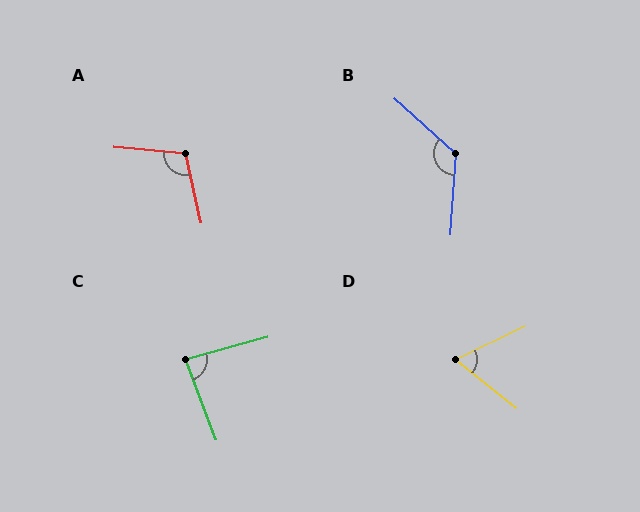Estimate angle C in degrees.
Approximately 85 degrees.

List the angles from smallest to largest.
D (65°), C (85°), A (108°), B (128°).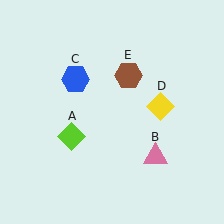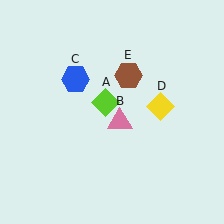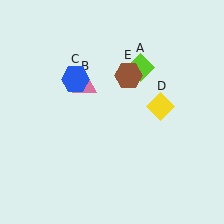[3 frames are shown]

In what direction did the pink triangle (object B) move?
The pink triangle (object B) moved up and to the left.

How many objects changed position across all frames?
2 objects changed position: lime diamond (object A), pink triangle (object B).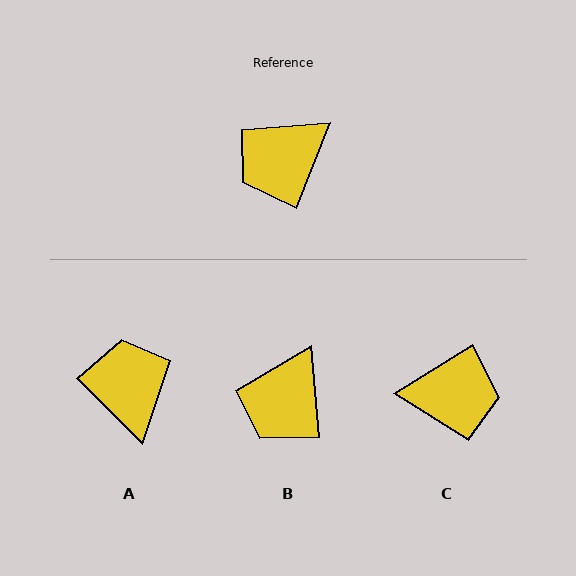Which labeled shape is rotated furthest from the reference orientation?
C, about 143 degrees away.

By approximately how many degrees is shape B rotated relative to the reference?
Approximately 26 degrees counter-clockwise.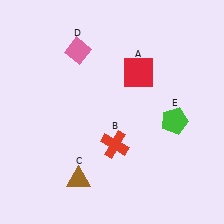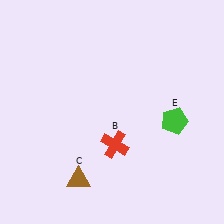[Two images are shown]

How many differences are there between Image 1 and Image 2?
There are 2 differences between the two images.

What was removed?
The red square (A), the pink diamond (D) were removed in Image 2.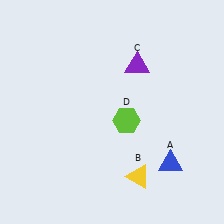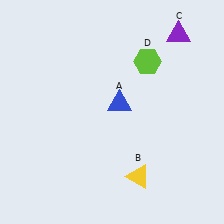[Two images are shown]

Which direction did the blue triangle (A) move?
The blue triangle (A) moved up.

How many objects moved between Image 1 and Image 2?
3 objects moved between the two images.